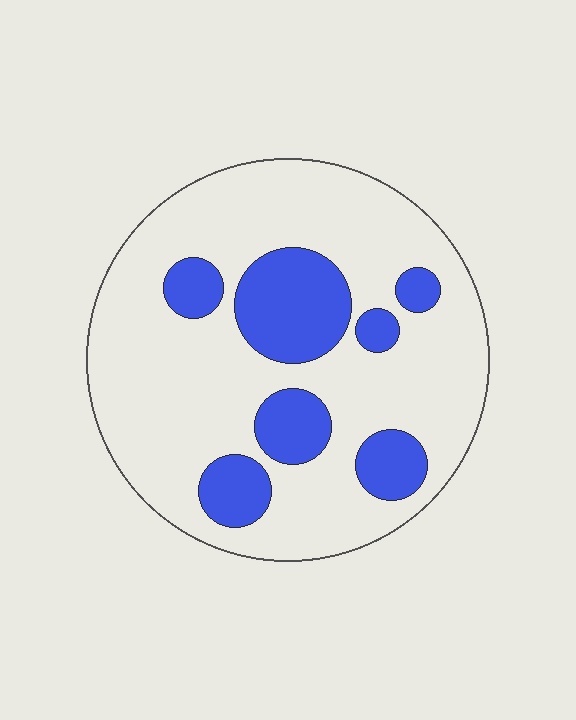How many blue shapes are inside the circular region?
7.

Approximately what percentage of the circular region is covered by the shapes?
Approximately 25%.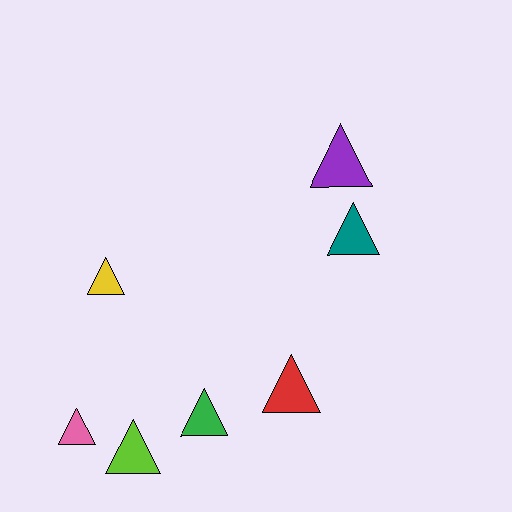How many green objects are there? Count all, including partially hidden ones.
There is 1 green object.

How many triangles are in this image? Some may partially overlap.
There are 7 triangles.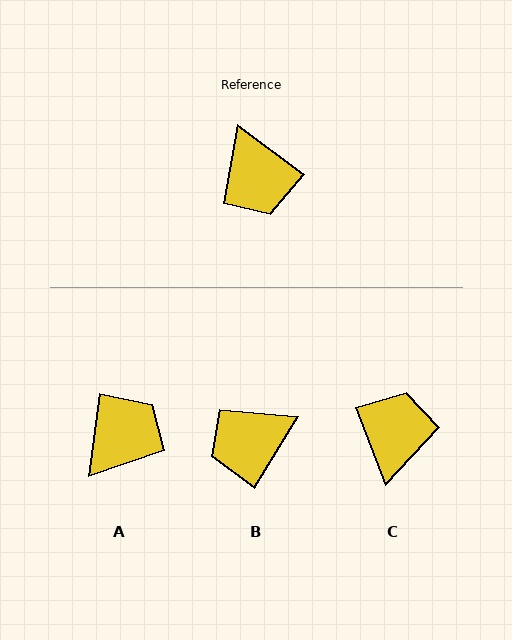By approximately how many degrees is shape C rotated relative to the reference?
Approximately 147 degrees counter-clockwise.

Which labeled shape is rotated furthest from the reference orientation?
C, about 147 degrees away.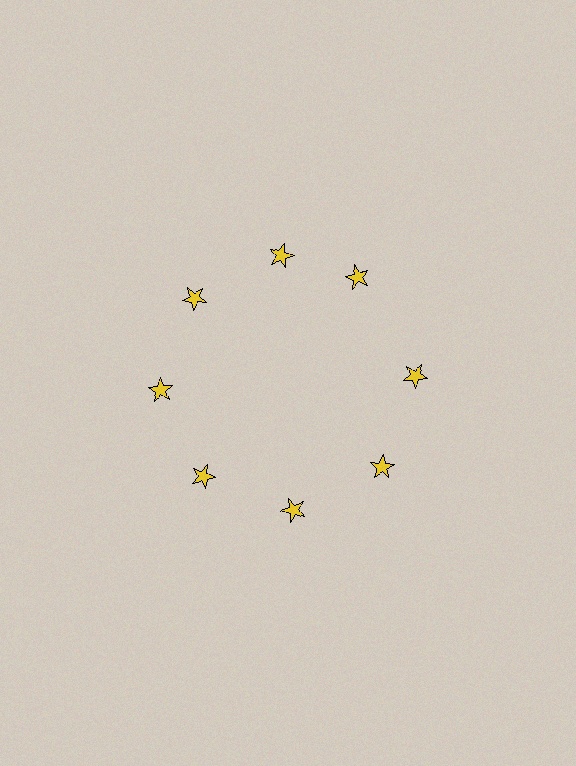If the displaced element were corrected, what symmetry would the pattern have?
It would have 8-fold rotational symmetry — the pattern would map onto itself every 45 degrees.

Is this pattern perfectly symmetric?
No. The 8 yellow stars are arranged in a ring, but one element near the 2 o'clock position is rotated out of alignment along the ring, breaking the 8-fold rotational symmetry.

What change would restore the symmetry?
The symmetry would be restored by rotating it back into even spacing with its neighbors so that all 8 stars sit at equal angles and equal distance from the center.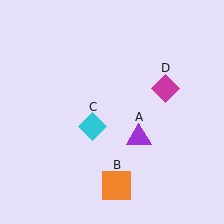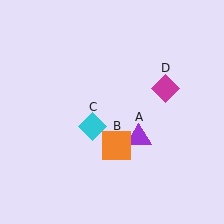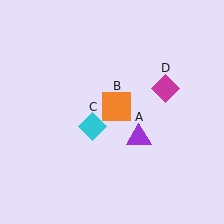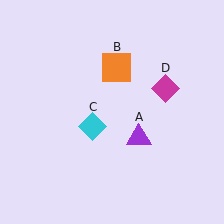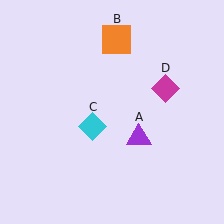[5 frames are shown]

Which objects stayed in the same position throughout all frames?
Purple triangle (object A) and cyan diamond (object C) and magenta diamond (object D) remained stationary.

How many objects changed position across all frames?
1 object changed position: orange square (object B).